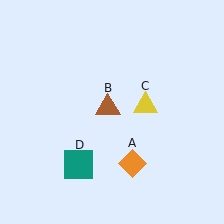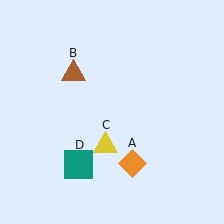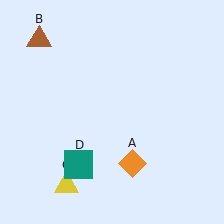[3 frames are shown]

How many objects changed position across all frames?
2 objects changed position: brown triangle (object B), yellow triangle (object C).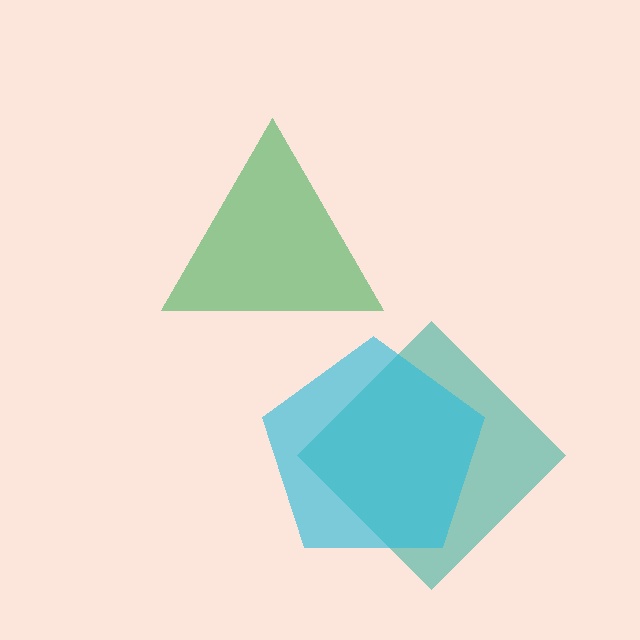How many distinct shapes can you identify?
There are 3 distinct shapes: a green triangle, a teal diamond, a cyan pentagon.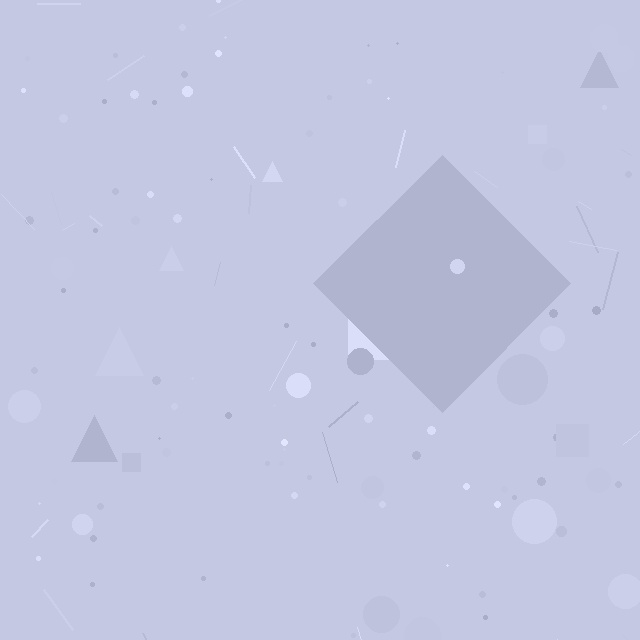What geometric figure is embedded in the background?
A diamond is embedded in the background.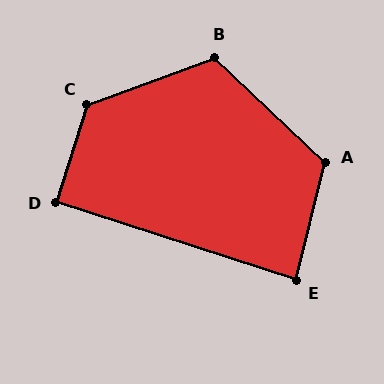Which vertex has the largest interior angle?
C, at approximately 128 degrees.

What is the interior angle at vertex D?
Approximately 90 degrees (approximately right).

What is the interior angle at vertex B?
Approximately 116 degrees (obtuse).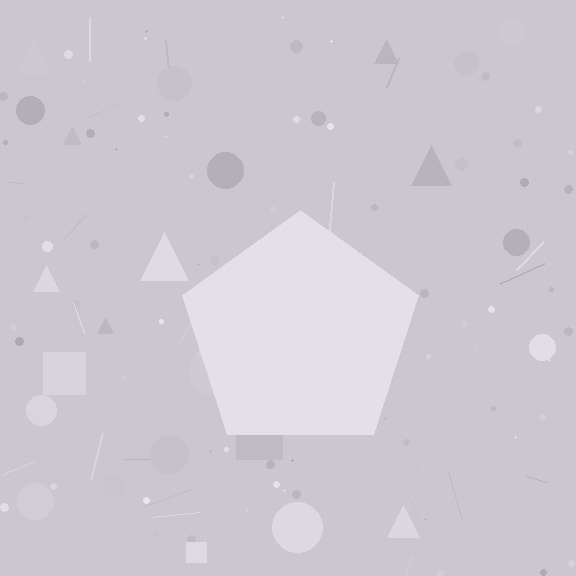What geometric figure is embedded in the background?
A pentagon is embedded in the background.